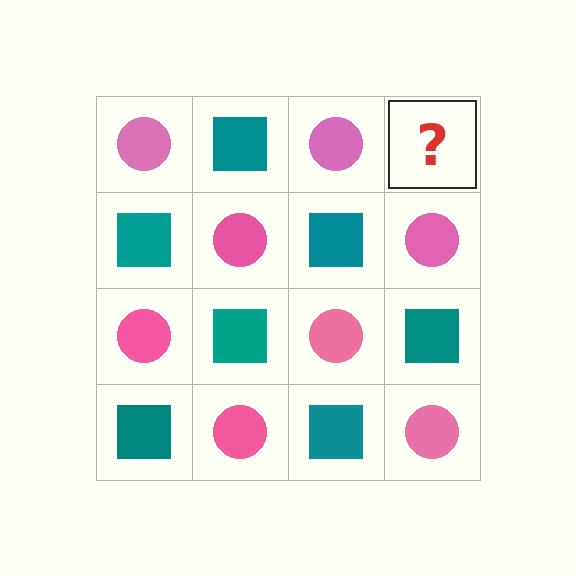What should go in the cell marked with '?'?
The missing cell should contain a teal square.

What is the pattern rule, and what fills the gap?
The rule is that it alternates pink circle and teal square in a checkerboard pattern. The gap should be filled with a teal square.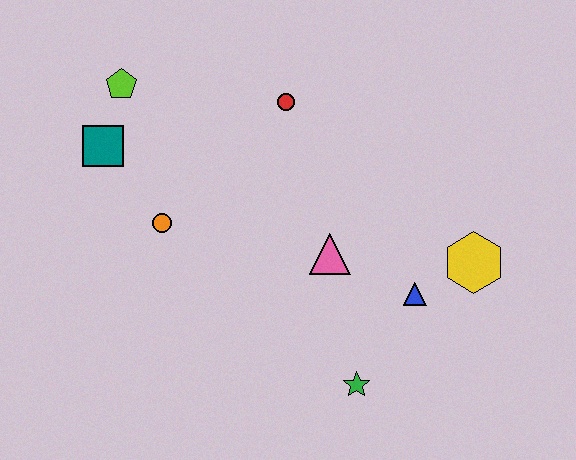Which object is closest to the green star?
The blue triangle is closest to the green star.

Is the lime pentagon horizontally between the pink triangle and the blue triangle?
No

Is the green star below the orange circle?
Yes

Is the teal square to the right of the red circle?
No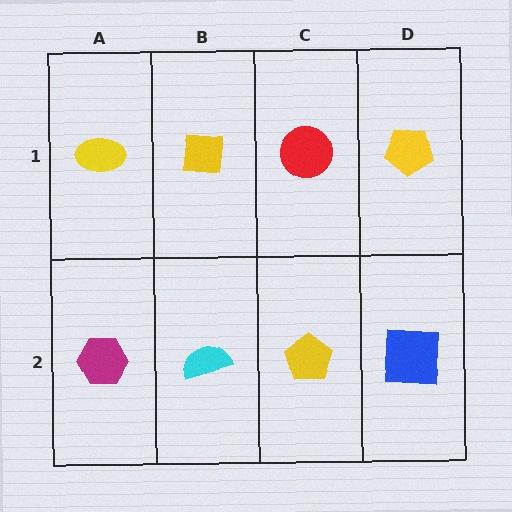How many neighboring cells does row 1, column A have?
2.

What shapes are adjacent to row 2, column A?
A yellow ellipse (row 1, column A), a cyan semicircle (row 2, column B).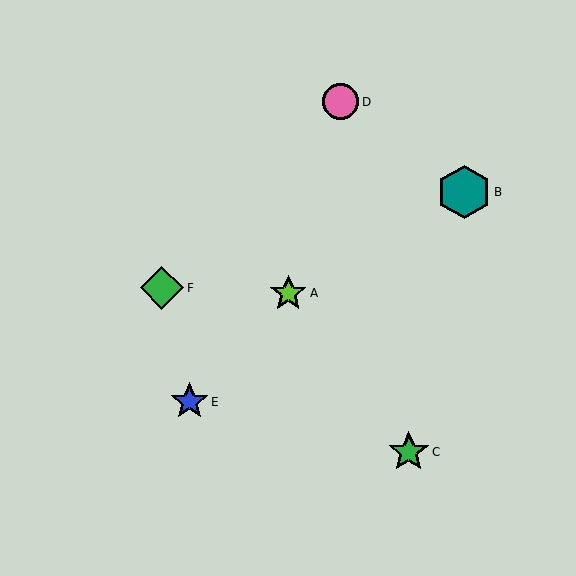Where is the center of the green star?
The center of the green star is at (409, 452).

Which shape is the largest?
The teal hexagon (labeled B) is the largest.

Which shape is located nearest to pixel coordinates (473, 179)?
The teal hexagon (labeled B) at (464, 192) is nearest to that location.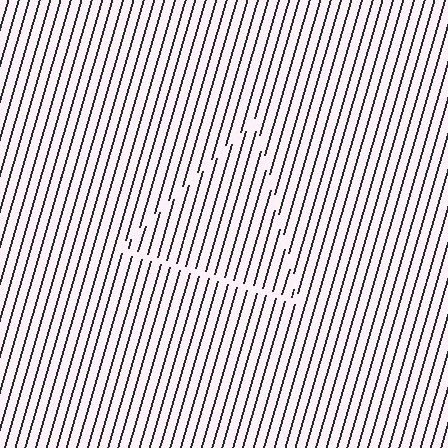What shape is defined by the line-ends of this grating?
An illusory triangle. The interior of the shape contains the same grating, shifted by half a period — the contour is defined by the phase discontinuity where line-ends from the inner and outer gratings abut.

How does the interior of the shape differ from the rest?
The interior of the shape contains the same grating, shifted by half a period — the contour is defined by the phase discontinuity where line-ends from the inner and outer gratings abut.